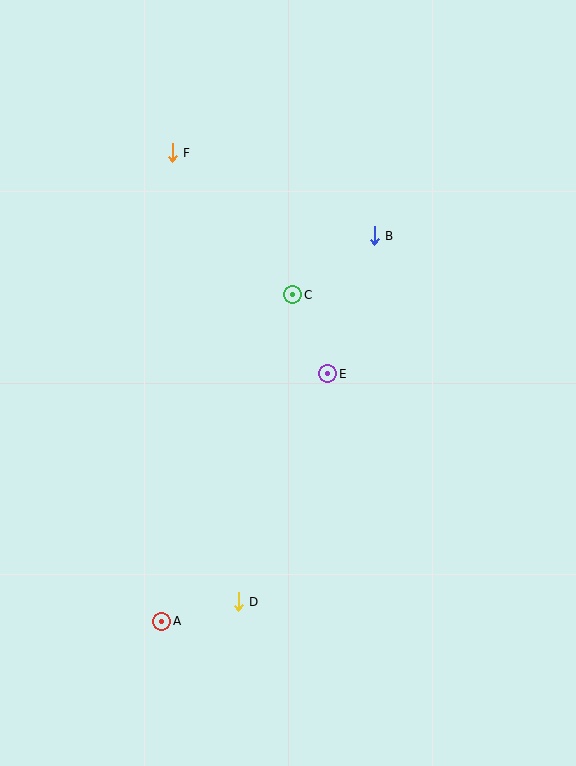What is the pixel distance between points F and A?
The distance between F and A is 469 pixels.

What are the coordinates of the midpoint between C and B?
The midpoint between C and B is at (334, 265).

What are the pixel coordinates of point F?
Point F is at (172, 153).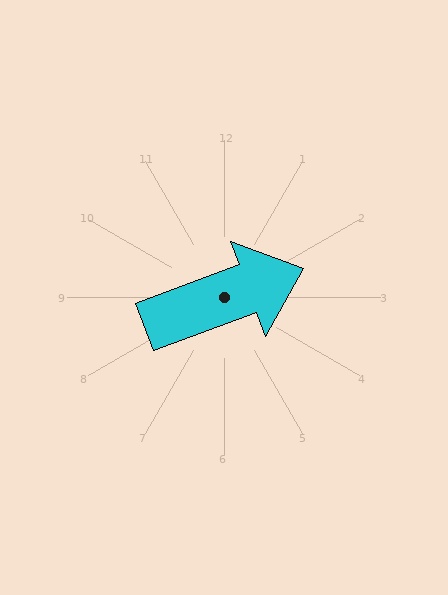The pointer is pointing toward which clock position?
Roughly 2 o'clock.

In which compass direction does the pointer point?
East.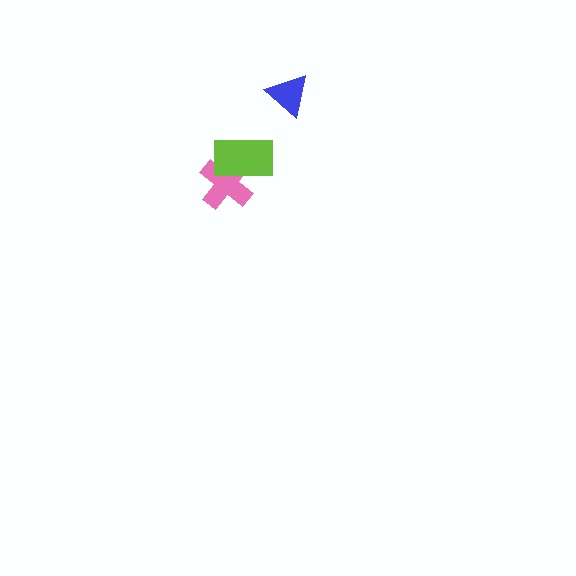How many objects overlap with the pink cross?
1 object overlaps with the pink cross.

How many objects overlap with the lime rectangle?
1 object overlaps with the lime rectangle.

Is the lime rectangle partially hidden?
No, no other shape covers it.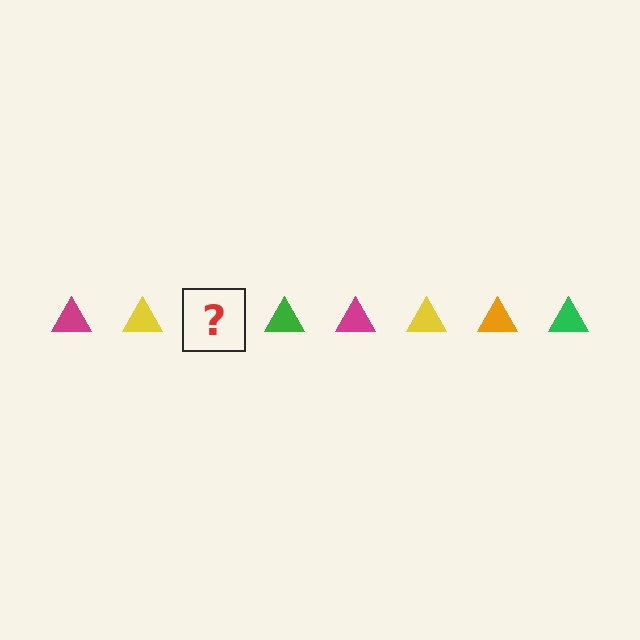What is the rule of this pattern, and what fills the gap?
The rule is that the pattern cycles through magenta, yellow, orange, green triangles. The gap should be filled with an orange triangle.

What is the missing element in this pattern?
The missing element is an orange triangle.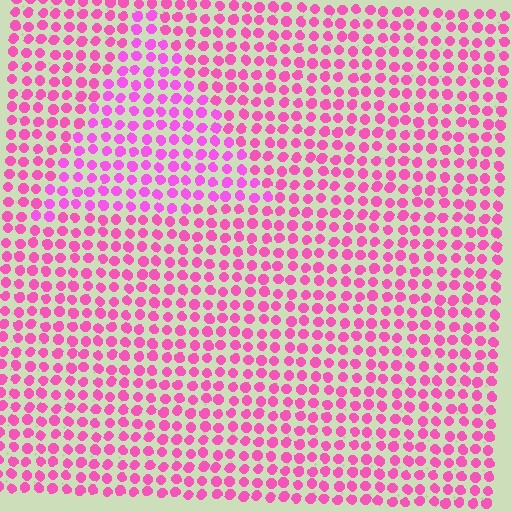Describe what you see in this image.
The image is filled with small pink elements in a uniform arrangement. A triangle-shaped region is visible where the elements are tinted to a slightly different hue, forming a subtle color boundary.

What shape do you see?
I see a triangle.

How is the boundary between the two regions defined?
The boundary is defined purely by a slight shift in hue (about 19 degrees). Spacing, size, and orientation are identical on both sides.